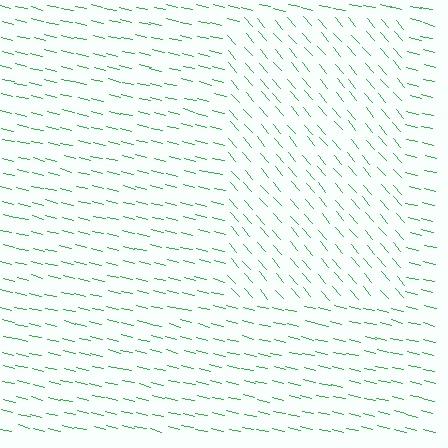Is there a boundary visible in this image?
Yes, there is a texture boundary formed by a change in line orientation.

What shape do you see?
I see a rectangle.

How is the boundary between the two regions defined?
The boundary is defined purely by a change in line orientation (approximately 36 degrees difference). All lines are the same color and thickness.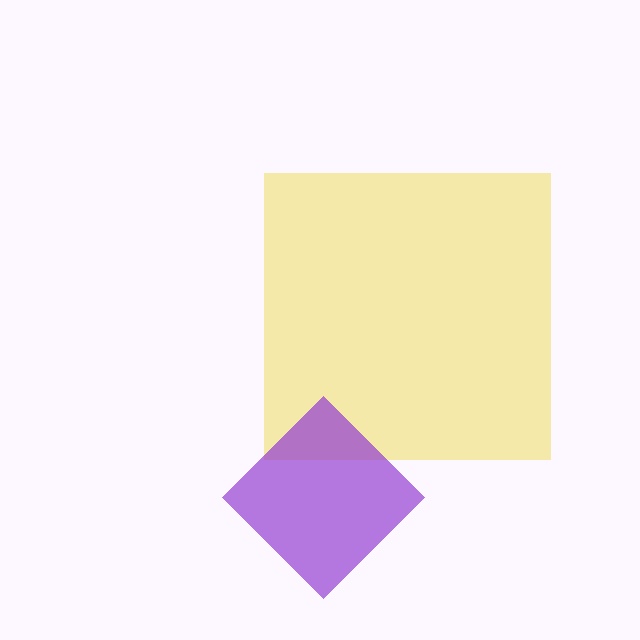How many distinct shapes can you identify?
There are 2 distinct shapes: a yellow square, a purple diamond.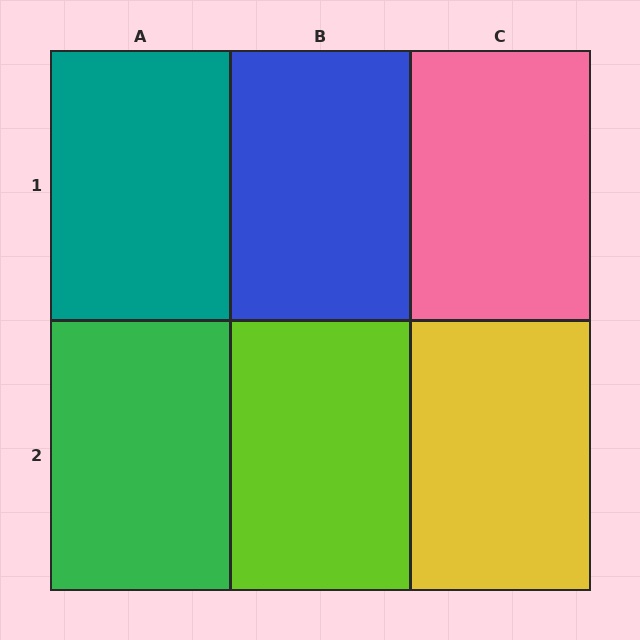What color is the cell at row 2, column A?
Green.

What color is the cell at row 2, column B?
Lime.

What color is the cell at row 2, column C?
Yellow.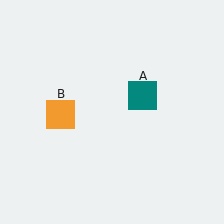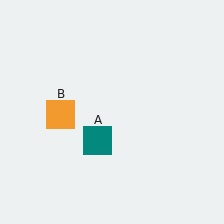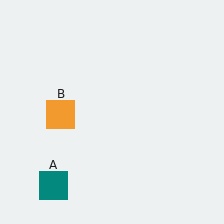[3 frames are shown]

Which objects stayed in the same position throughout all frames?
Orange square (object B) remained stationary.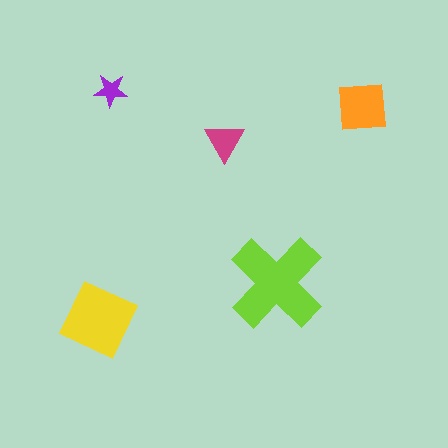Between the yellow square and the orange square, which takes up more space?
The yellow square.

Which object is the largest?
The lime cross.